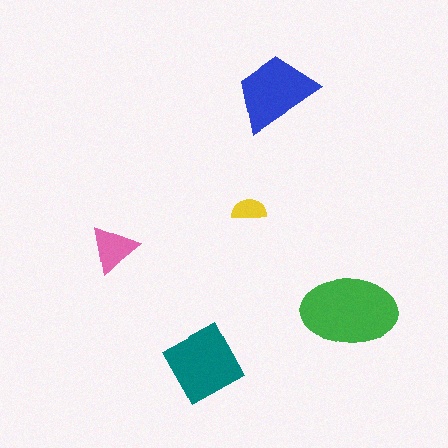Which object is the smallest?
The yellow semicircle.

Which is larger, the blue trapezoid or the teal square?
The teal square.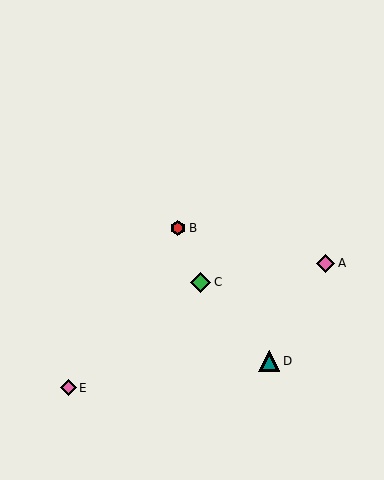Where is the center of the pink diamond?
The center of the pink diamond is at (326, 263).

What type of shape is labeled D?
Shape D is a teal triangle.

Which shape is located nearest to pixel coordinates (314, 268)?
The pink diamond (labeled A) at (326, 263) is nearest to that location.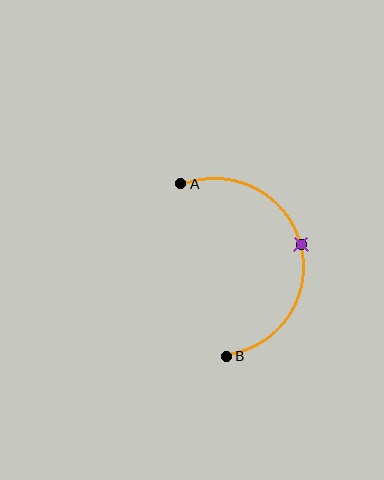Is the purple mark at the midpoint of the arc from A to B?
Yes. The purple mark lies on the arc at equal arc-length from both A and B — it is the arc midpoint.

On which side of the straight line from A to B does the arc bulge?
The arc bulges to the right of the straight line connecting A and B.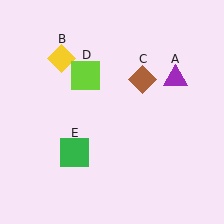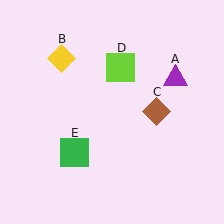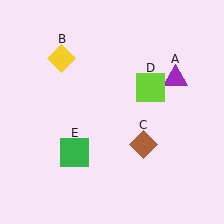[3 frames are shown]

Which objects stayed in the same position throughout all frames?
Purple triangle (object A) and yellow diamond (object B) and green square (object E) remained stationary.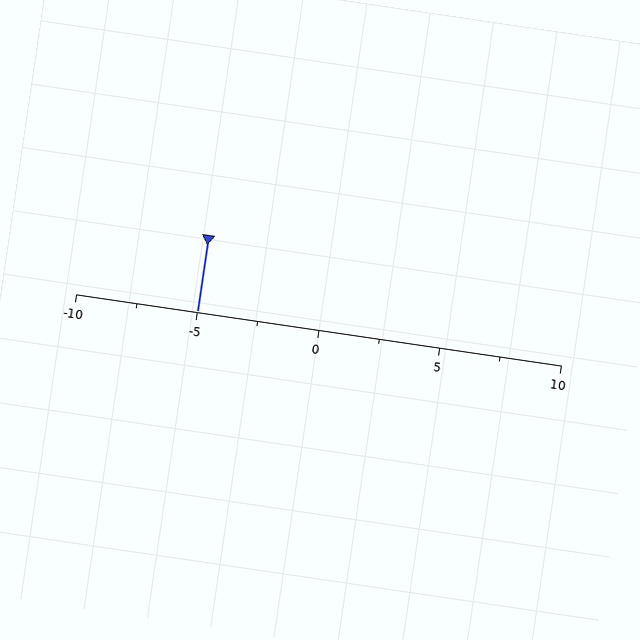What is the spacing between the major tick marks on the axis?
The major ticks are spaced 5 apart.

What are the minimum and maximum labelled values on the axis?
The axis runs from -10 to 10.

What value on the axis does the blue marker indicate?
The marker indicates approximately -5.